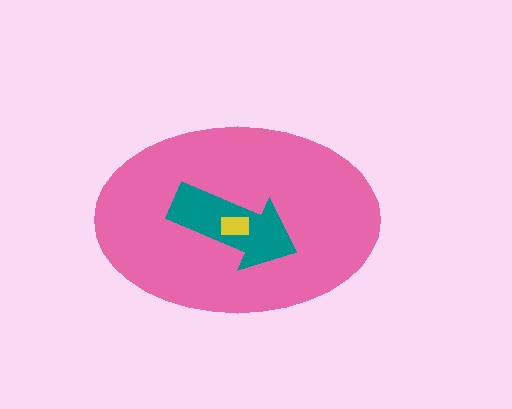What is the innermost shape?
The yellow rectangle.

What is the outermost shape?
The pink ellipse.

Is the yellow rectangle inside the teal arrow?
Yes.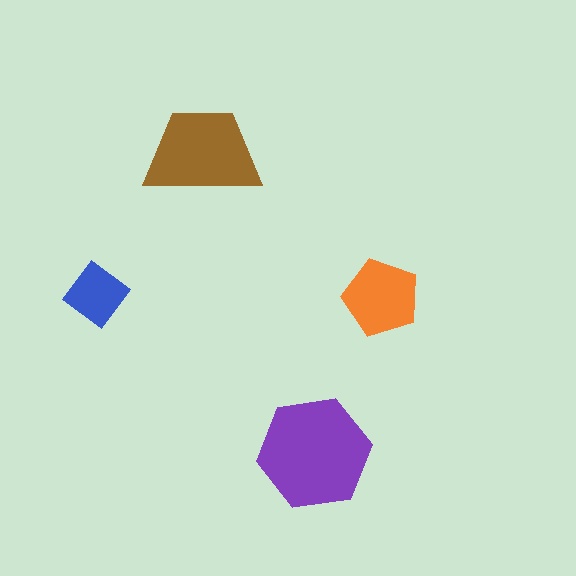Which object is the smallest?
The blue diamond.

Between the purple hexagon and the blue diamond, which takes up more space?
The purple hexagon.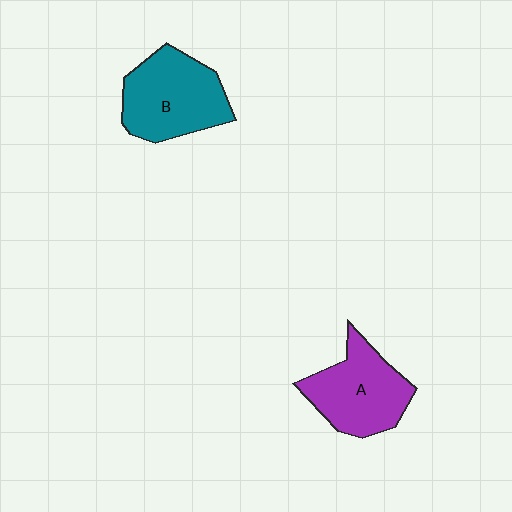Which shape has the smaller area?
Shape A (purple).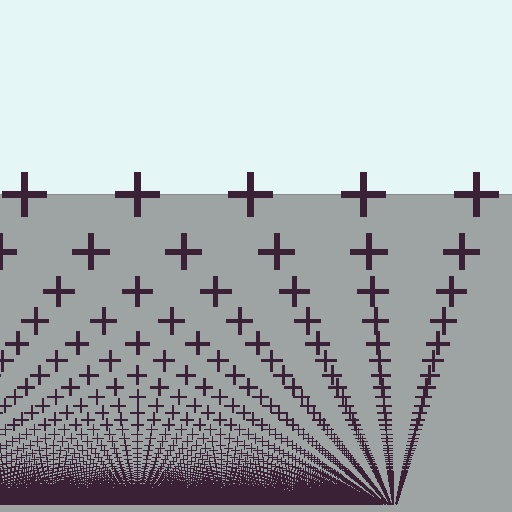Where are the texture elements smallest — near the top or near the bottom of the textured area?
Near the bottom.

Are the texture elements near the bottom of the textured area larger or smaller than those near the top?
Smaller. The gradient is inverted — elements near the bottom are smaller and denser.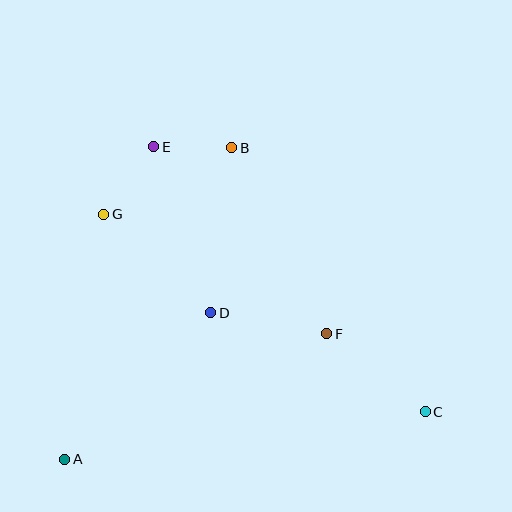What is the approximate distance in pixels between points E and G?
The distance between E and G is approximately 84 pixels.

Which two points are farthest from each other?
Points C and E are farthest from each other.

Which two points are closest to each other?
Points B and E are closest to each other.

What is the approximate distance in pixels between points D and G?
The distance between D and G is approximately 146 pixels.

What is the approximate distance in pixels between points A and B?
The distance between A and B is approximately 353 pixels.